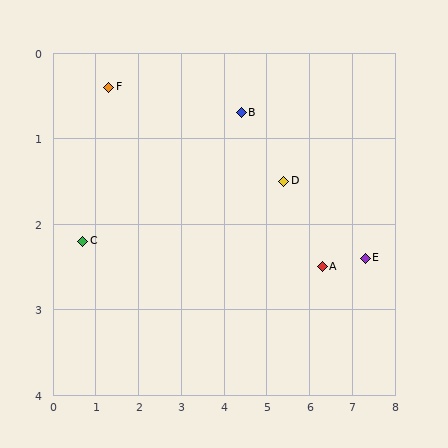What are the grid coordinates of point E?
Point E is at approximately (7.3, 2.4).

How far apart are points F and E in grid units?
Points F and E are about 6.3 grid units apart.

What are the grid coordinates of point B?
Point B is at approximately (4.4, 0.7).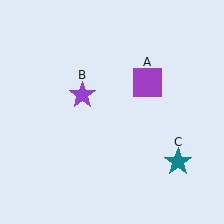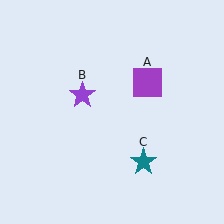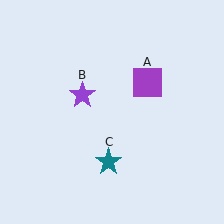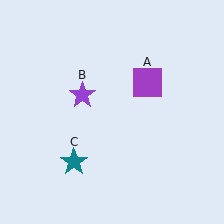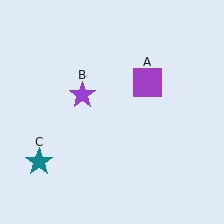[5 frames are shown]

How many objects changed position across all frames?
1 object changed position: teal star (object C).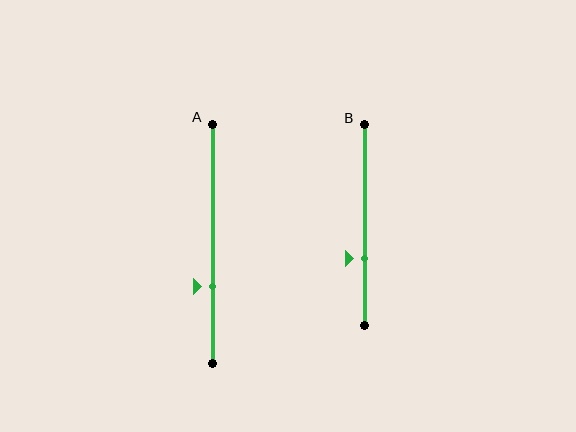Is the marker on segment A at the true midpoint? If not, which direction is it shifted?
No, the marker on segment A is shifted downward by about 18% of the segment length.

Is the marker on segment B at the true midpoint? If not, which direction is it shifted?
No, the marker on segment B is shifted downward by about 17% of the segment length.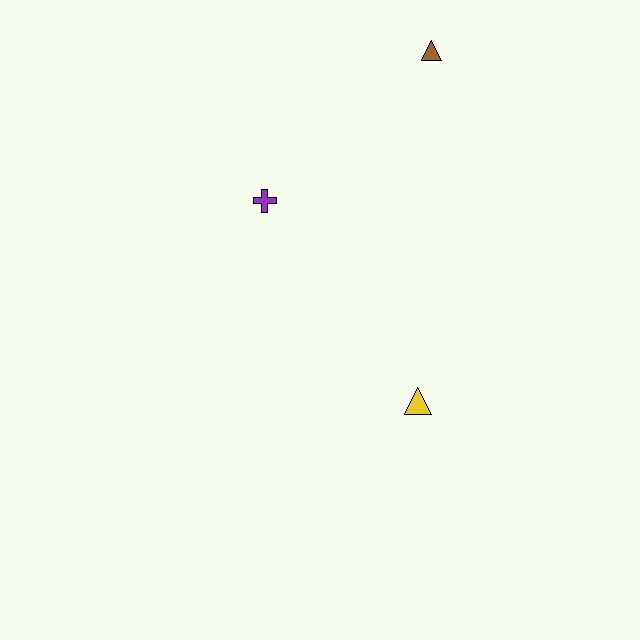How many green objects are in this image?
There are no green objects.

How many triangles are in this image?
There are 2 triangles.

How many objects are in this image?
There are 3 objects.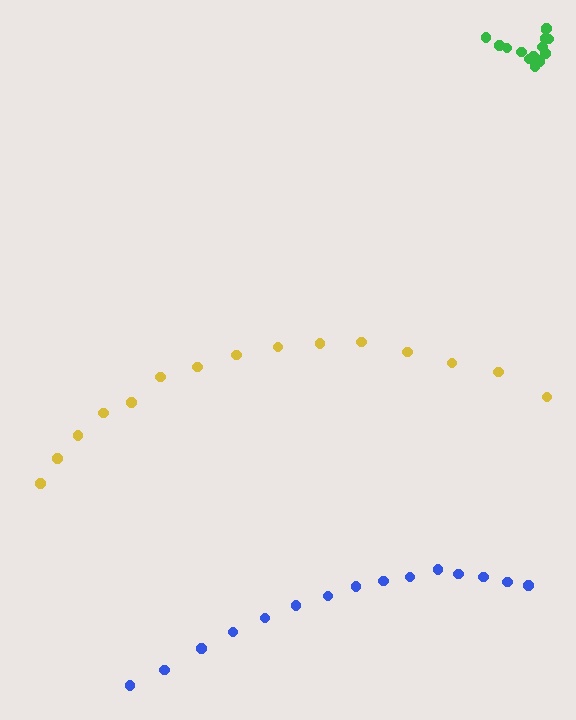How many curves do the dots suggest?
There are 3 distinct paths.